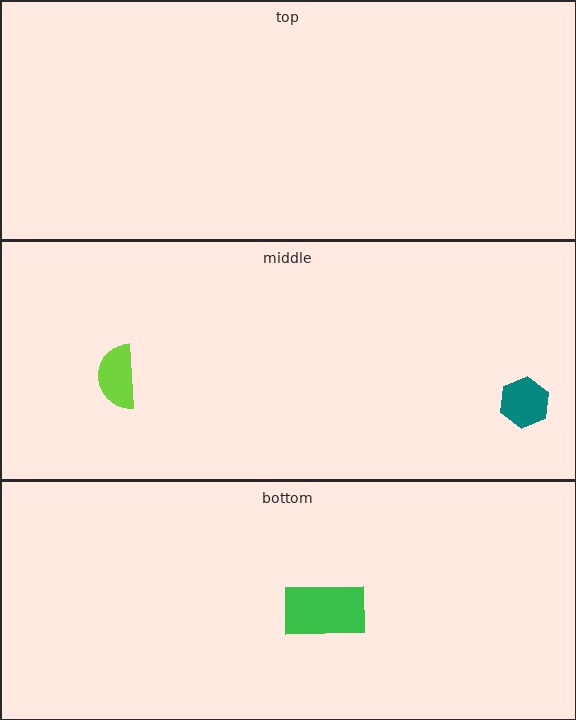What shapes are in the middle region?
The lime semicircle, the teal hexagon.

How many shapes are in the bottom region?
1.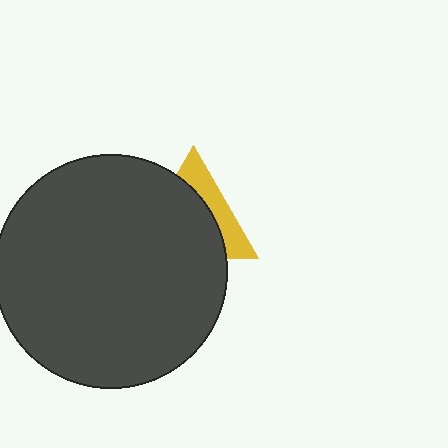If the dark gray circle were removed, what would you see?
You would see the complete yellow triangle.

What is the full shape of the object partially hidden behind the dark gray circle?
The partially hidden object is a yellow triangle.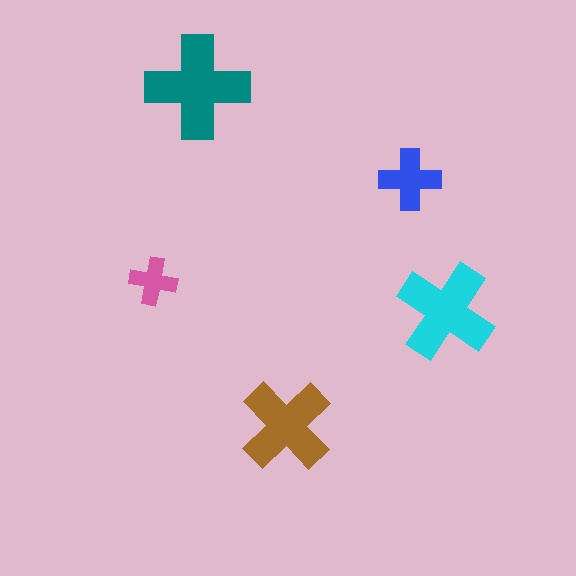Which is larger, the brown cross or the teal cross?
The teal one.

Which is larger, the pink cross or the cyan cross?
The cyan one.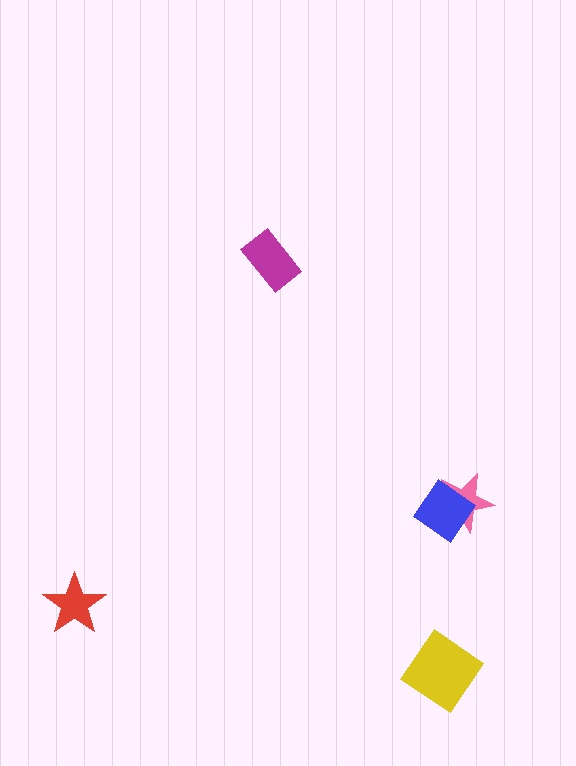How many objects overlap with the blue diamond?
1 object overlaps with the blue diamond.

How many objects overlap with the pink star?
1 object overlaps with the pink star.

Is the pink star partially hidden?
Yes, it is partially covered by another shape.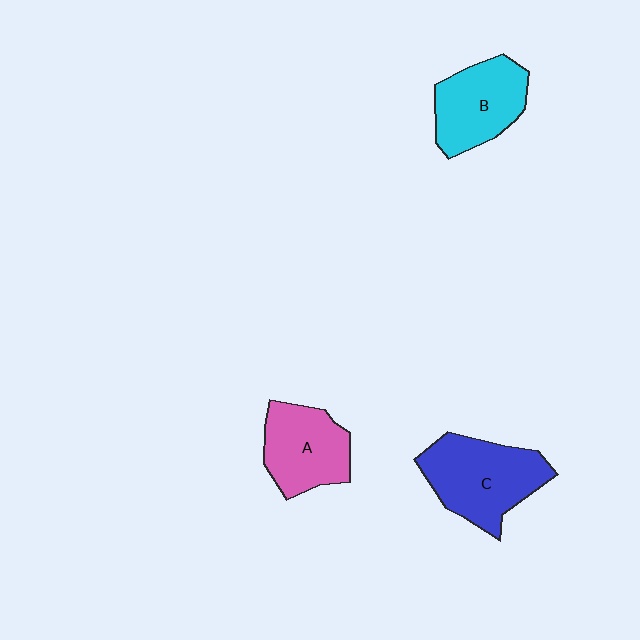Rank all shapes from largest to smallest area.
From largest to smallest: C (blue), B (cyan), A (pink).